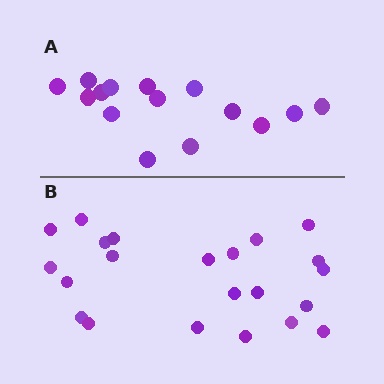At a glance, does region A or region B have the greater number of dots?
Region B (the bottom region) has more dots.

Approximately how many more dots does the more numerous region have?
Region B has roughly 8 or so more dots than region A.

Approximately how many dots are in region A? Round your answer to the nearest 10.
About 20 dots. (The exact count is 15, which rounds to 20.)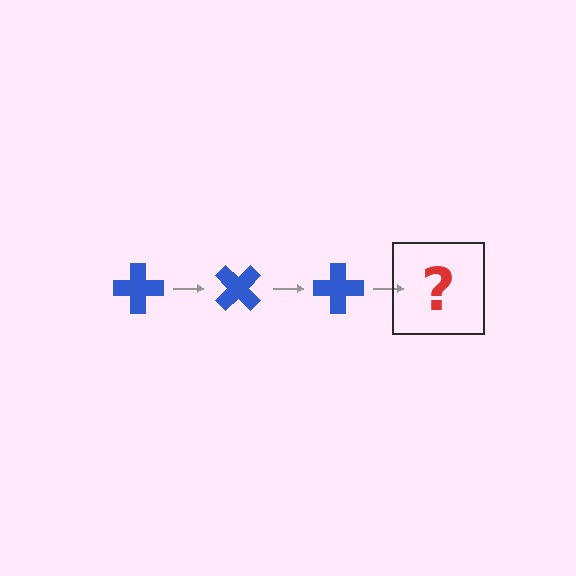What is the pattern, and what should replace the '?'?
The pattern is that the cross rotates 45 degrees each step. The '?' should be a blue cross rotated 135 degrees.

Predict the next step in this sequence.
The next step is a blue cross rotated 135 degrees.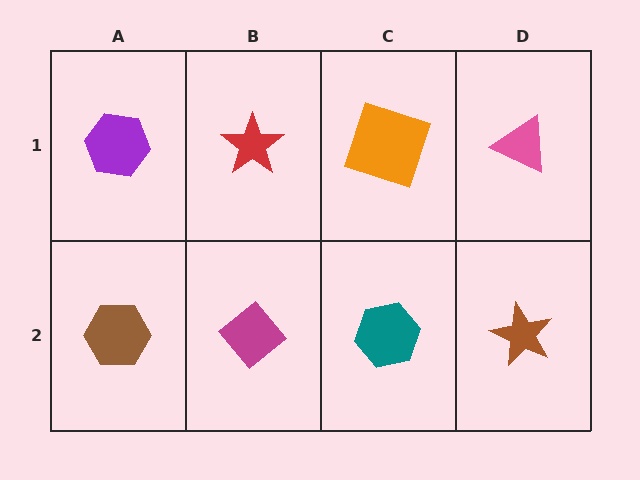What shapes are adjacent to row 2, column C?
An orange square (row 1, column C), a magenta diamond (row 2, column B), a brown star (row 2, column D).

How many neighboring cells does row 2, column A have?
2.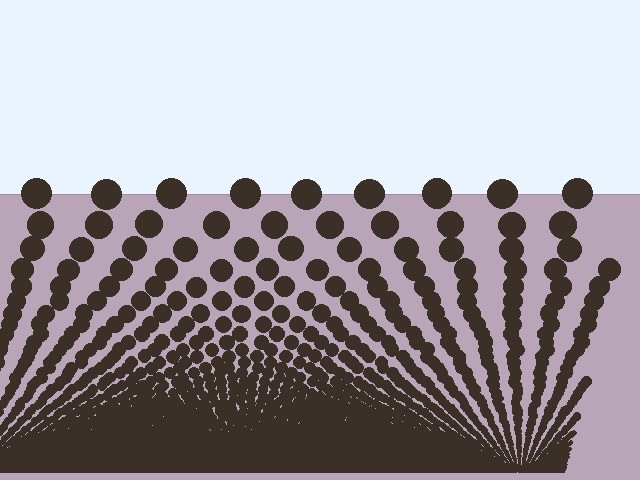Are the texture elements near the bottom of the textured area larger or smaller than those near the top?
Smaller. The gradient is inverted — elements near the bottom are smaller and denser.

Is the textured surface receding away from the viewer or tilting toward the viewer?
The surface appears to tilt toward the viewer. Texture elements get larger and sparser toward the top.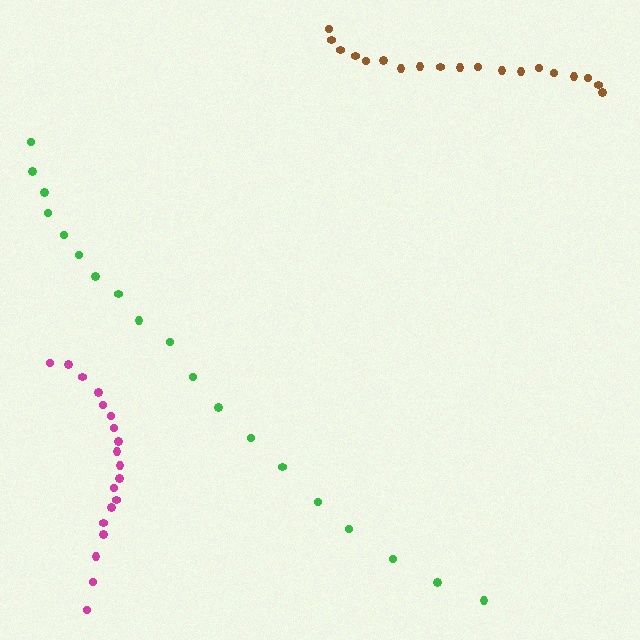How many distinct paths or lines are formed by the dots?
There are 3 distinct paths.